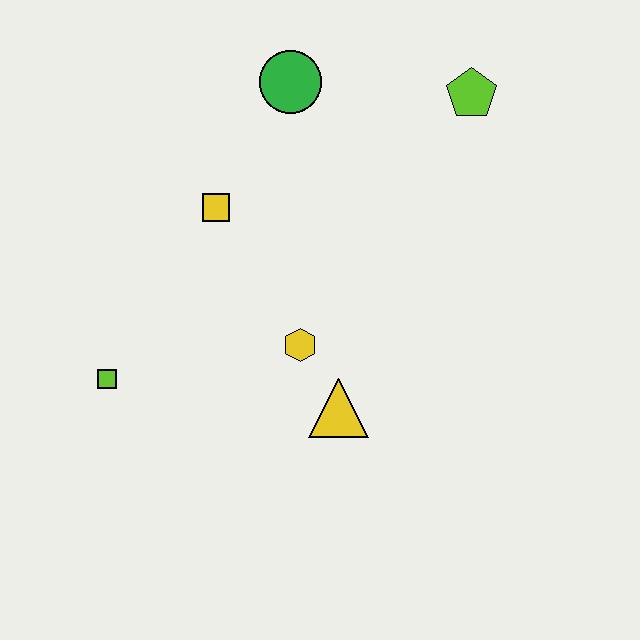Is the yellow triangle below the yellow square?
Yes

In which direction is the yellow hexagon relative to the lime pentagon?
The yellow hexagon is below the lime pentagon.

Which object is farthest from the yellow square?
The lime pentagon is farthest from the yellow square.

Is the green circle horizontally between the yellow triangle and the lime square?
Yes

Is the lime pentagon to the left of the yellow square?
No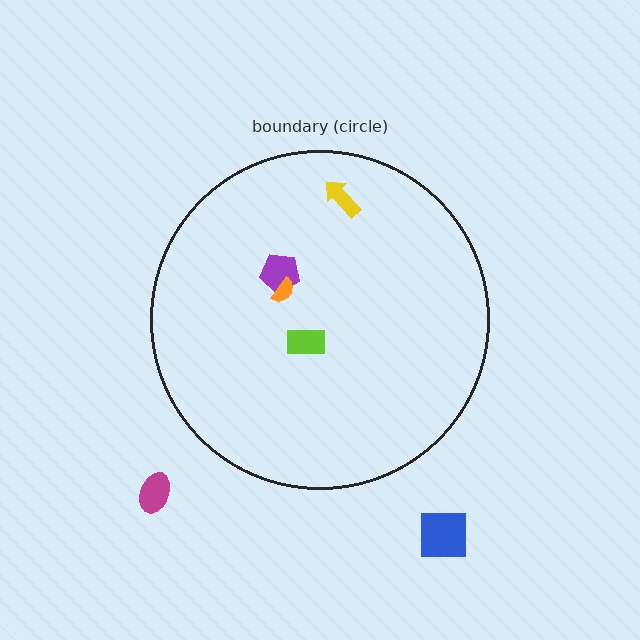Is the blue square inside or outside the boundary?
Outside.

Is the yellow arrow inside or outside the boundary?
Inside.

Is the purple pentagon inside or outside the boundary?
Inside.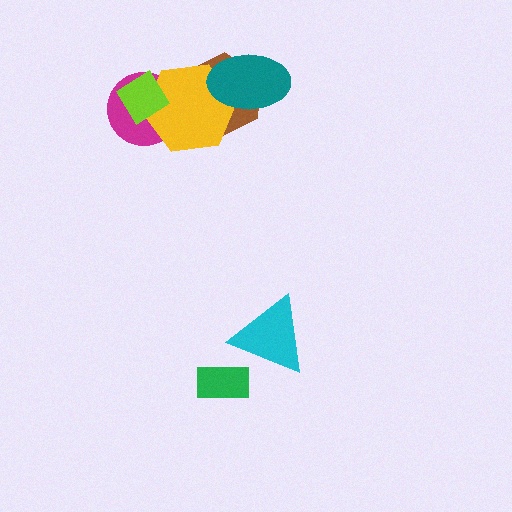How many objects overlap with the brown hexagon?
2 objects overlap with the brown hexagon.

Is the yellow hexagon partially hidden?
Yes, it is partially covered by another shape.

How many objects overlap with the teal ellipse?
2 objects overlap with the teal ellipse.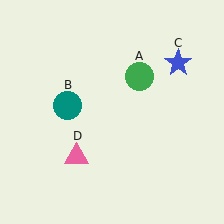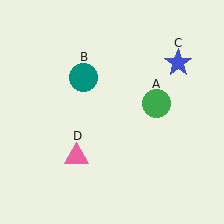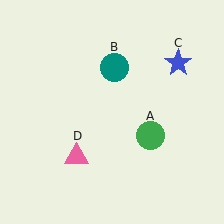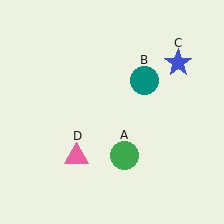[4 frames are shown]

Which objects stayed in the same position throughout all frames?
Blue star (object C) and pink triangle (object D) remained stationary.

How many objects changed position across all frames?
2 objects changed position: green circle (object A), teal circle (object B).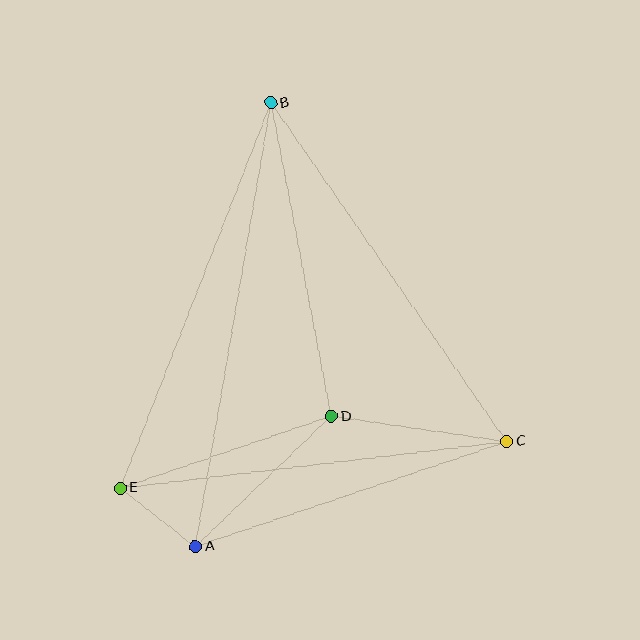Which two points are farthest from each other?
Points A and B are farthest from each other.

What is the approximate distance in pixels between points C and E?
The distance between C and E is approximately 389 pixels.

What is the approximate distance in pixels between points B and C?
The distance between B and C is approximately 412 pixels.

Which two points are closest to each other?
Points A and E are closest to each other.